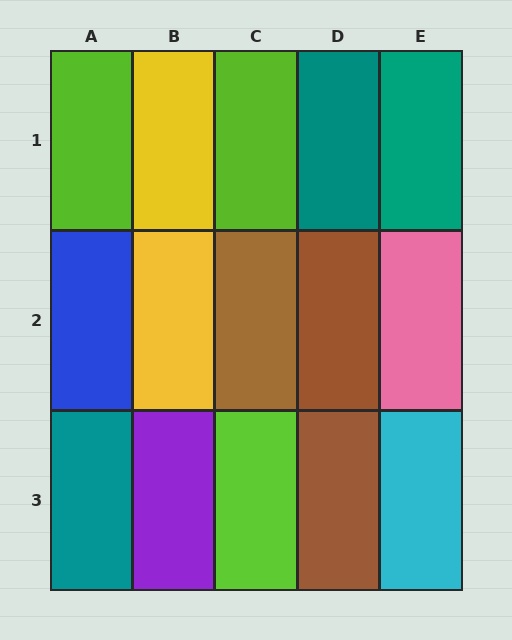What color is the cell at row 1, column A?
Lime.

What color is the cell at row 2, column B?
Yellow.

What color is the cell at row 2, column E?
Pink.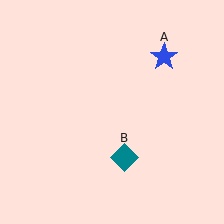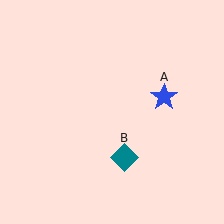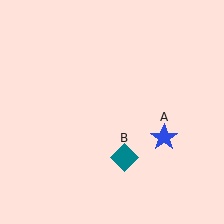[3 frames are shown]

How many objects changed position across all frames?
1 object changed position: blue star (object A).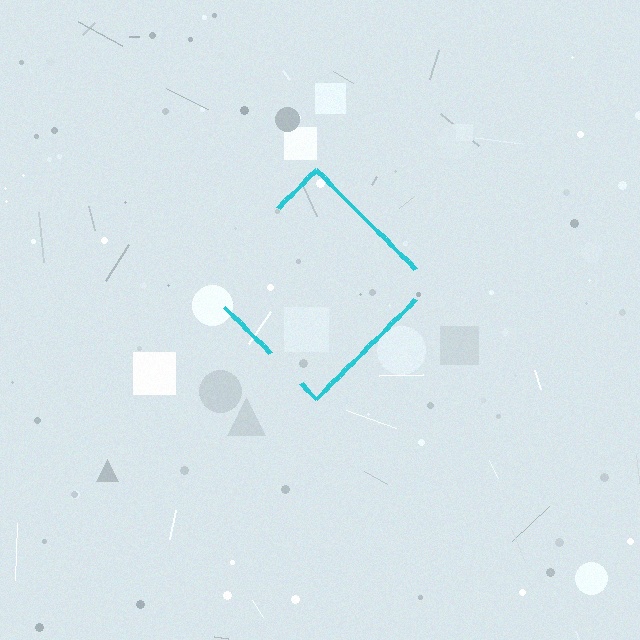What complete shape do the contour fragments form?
The contour fragments form a diamond.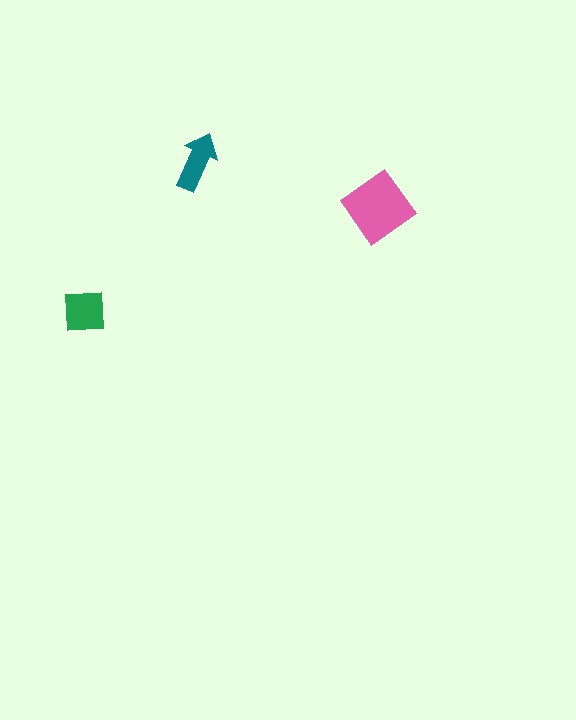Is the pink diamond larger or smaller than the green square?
Larger.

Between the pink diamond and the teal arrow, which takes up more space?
The pink diamond.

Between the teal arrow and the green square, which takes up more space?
The green square.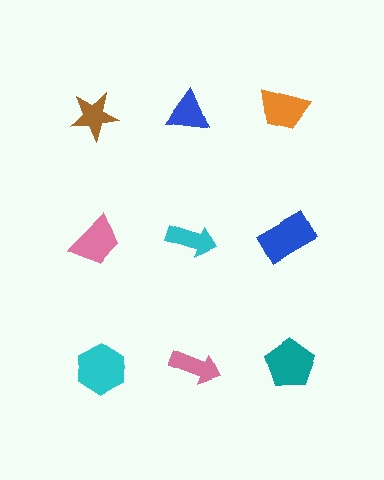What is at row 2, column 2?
A cyan arrow.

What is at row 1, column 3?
An orange trapezoid.